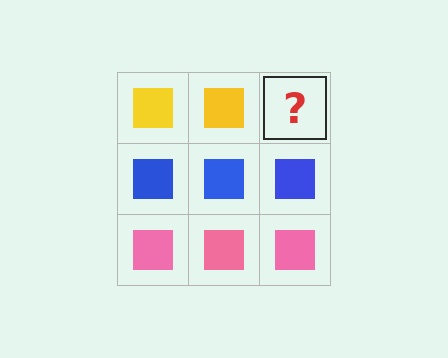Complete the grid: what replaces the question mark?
The question mark should be replaced with a yellow square.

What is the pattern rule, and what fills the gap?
The rule is that each row has a consistent color. The gap should be filled with a yellow square.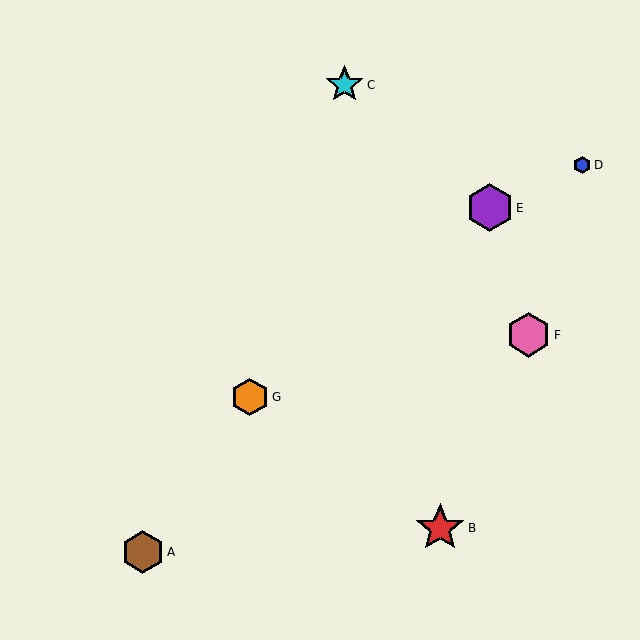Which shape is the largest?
The red star (labeled B) is the largest.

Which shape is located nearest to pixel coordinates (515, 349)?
The pink hexagon (labeled F) at (529, 335) is nearest to that location.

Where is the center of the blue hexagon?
The center of the blue hexagon is at (582, 165).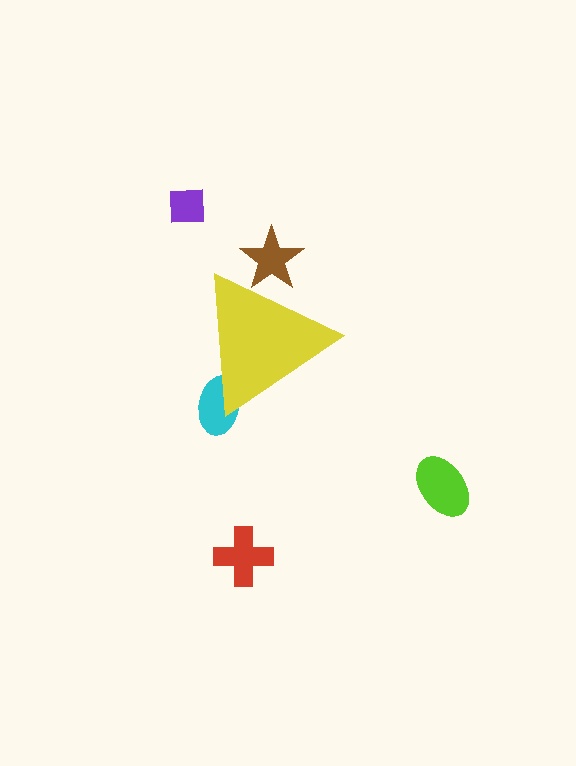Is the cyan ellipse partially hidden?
Yes, the cyan ellipse is partially hidden behind the yellow triangle.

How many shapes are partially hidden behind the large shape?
2 shapes are partially hidden.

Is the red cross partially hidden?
No, the red cross is fully visible.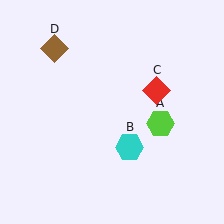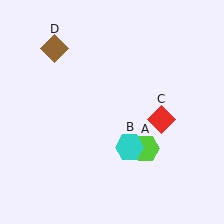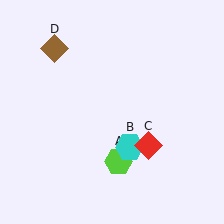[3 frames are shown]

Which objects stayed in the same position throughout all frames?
Cyan hexagon (object B) and brown diamond (object D) remained stationary.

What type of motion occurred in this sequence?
The lime hexagon (object A), red diamond (object C) rotated clockwise around the center of the scene.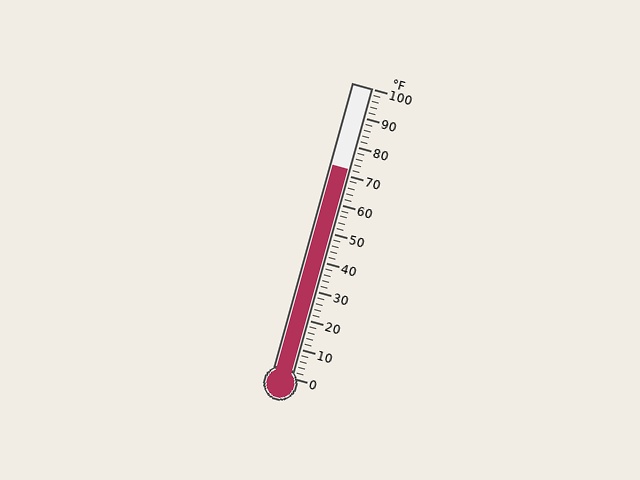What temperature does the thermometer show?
The thermometer shows approximately 72°F.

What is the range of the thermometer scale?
The thermometer scale ranges from 0°F to 100°F.